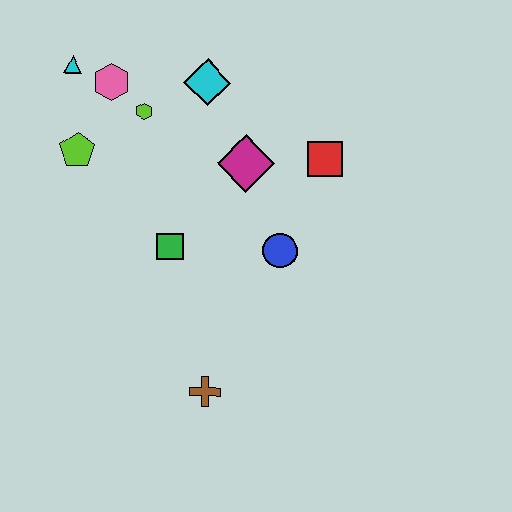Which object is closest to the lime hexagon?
The pink hexagon is closest to the lime hexagon.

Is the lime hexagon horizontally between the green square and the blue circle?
No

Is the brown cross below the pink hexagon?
Yes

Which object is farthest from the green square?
The cyan triangle is farthest from the green square.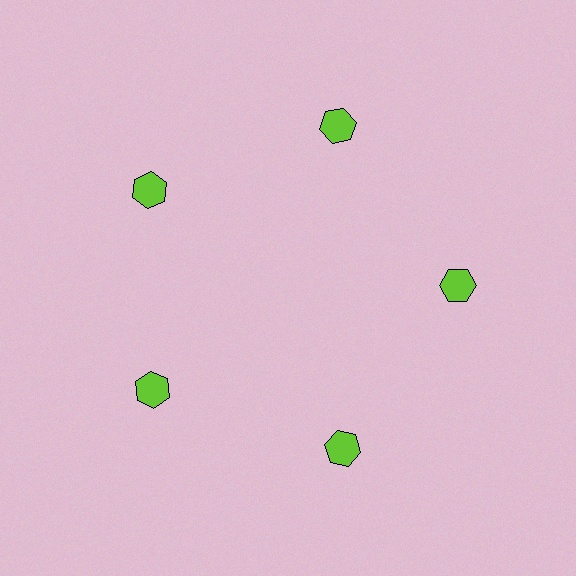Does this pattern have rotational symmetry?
Yes, this pattern has 5-fold rotational symmetry. It looks the same after rotating 72 degrees around the center.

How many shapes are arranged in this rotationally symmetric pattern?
There are 5 shapes, arranged in 5 groups of 1.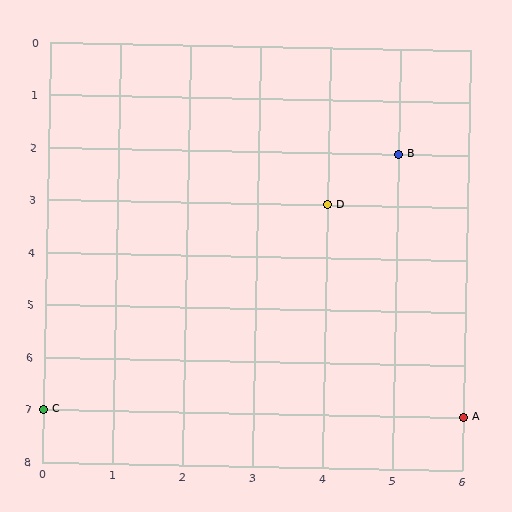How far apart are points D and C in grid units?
Points D and C are 4 columns and 4 rows apart (about 5.7 grid units diagonally).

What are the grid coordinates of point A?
Point A is at grid coordinates (6, 7).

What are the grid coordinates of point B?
Point B is at grid coordinates (5, 2).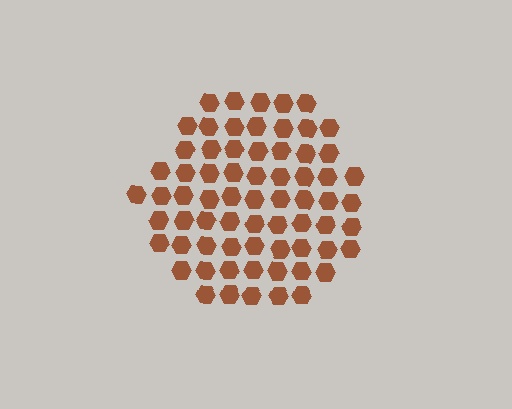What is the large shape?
The large shape is a hexagon.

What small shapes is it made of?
It is made of small hexagons.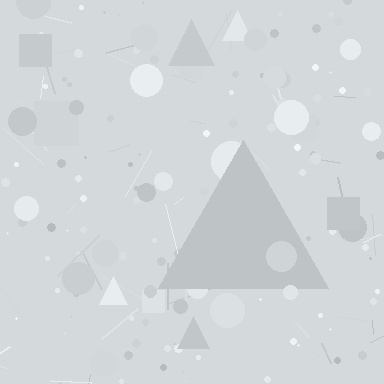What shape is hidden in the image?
A triangle is hidden in the image.